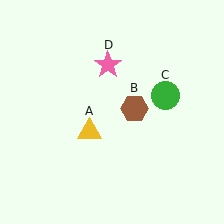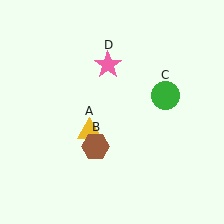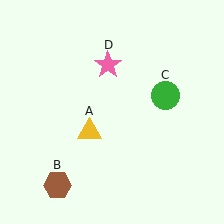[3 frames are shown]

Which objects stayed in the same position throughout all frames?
Yellow triangle (object A) and green circle (object C) and pink star (object D) remained stationary.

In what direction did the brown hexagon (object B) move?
The brown hexagon (object B) moved down and to the left.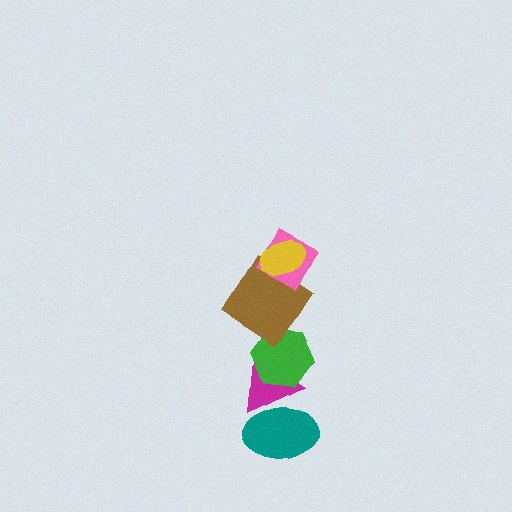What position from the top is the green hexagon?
The green hexagon is 4th from the top.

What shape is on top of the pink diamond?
The yellow ellipse is on top of the pink diamond.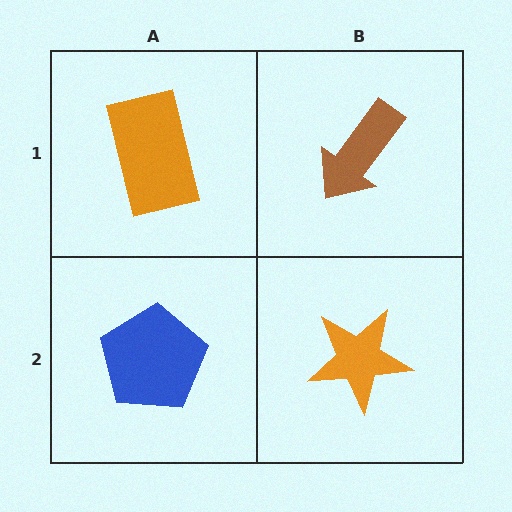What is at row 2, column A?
A blue pentagon.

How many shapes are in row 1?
2 shapes.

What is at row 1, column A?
An orange rectangle.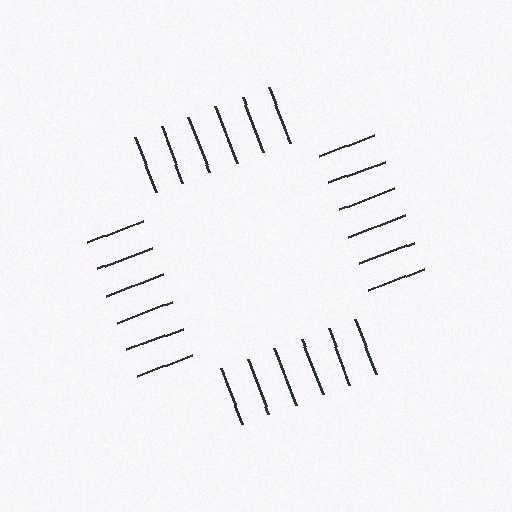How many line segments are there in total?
24 — 6 along each of the 4 edges.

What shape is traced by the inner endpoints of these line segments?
An illusory square — the line segments terminate on its edges but no continuous stroke is drawn.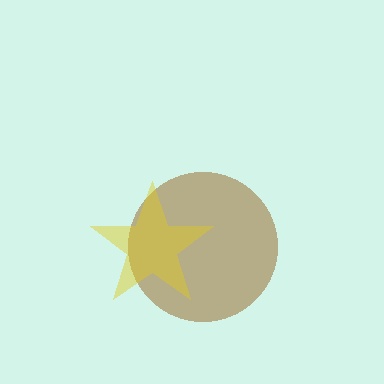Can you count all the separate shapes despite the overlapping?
Yes, there are 2 separate shapes.